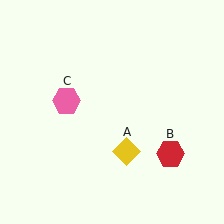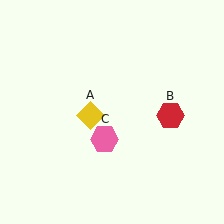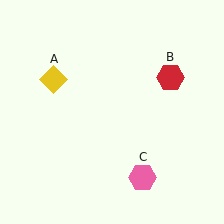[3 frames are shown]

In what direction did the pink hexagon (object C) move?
The pink hexagon (object C) moved down and to the right.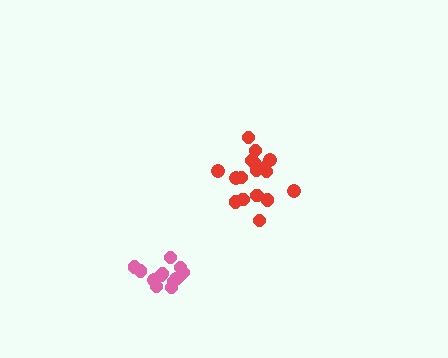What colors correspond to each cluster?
The clusters are colored: red, pink.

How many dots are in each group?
Group 1: 17 dots, Group 2: 13 dots (30 total).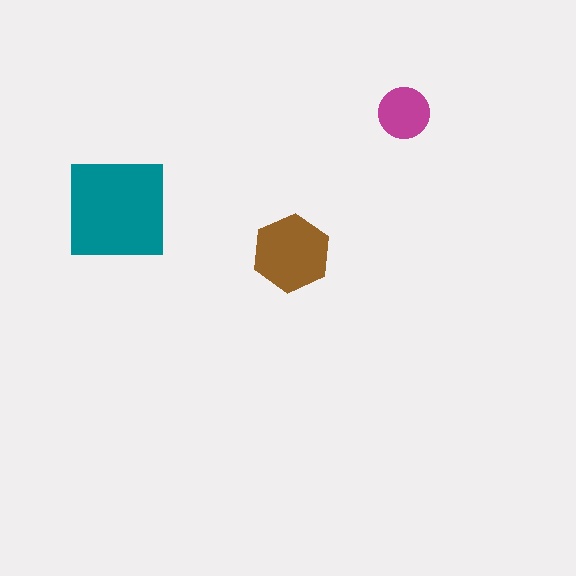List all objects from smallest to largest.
The magenta circle, the brown hexagon, the teal square.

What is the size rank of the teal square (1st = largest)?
1st.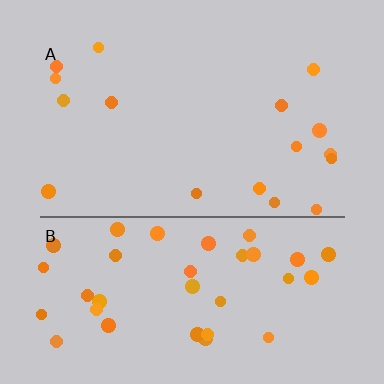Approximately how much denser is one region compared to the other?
Approximately 2.3× — region B over region A.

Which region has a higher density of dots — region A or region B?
B (the bottom).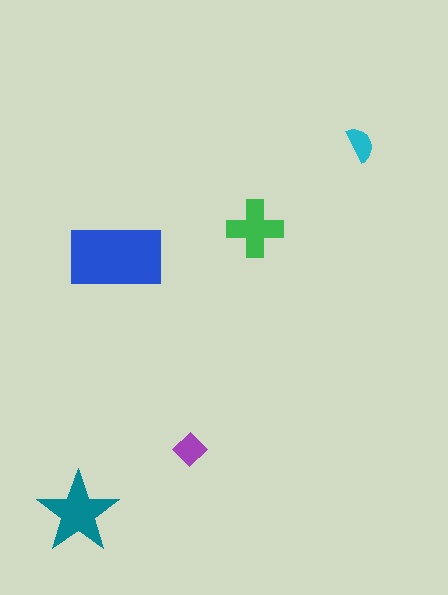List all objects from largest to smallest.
The blue rectangle, the teal star, the green cross, the purple diamond, the cyan semicircle.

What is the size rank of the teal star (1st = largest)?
2nd.